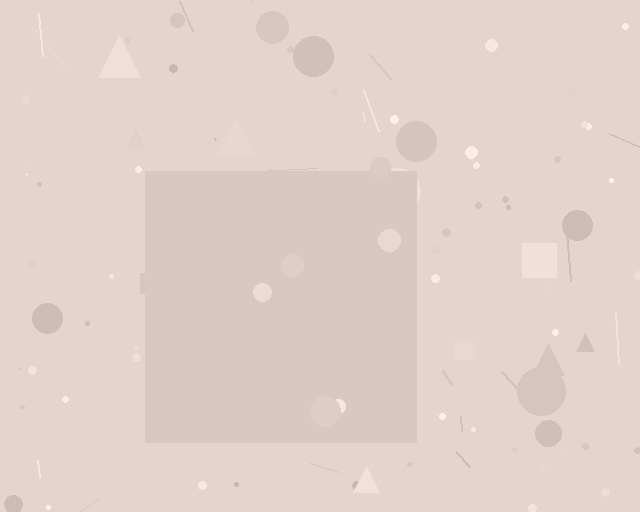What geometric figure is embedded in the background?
A square is embedded in the background.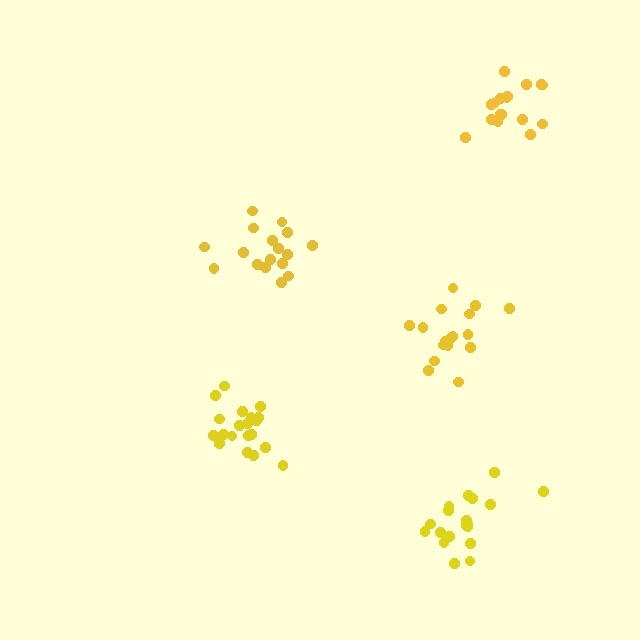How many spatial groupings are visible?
There are 5 spatial groupings.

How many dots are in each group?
Group 1: 17 dots, Group 2: 20 dots, Group 3: 19 dots, Group 4: 17 dots, Group 5: 17 dots (90 total).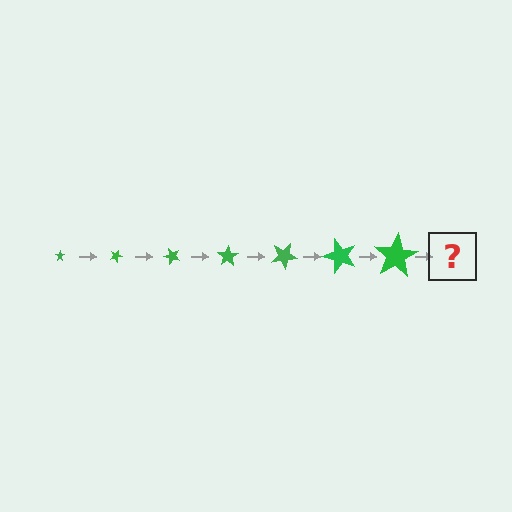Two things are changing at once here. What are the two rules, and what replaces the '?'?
The two rules are that the star grows larger each step and it rotates 25 degrees each step. The '?' should be a star, larger than the previous one and rotated 175 degrees from the start.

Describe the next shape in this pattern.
It should be a star, larger than the previous one and rotated 175 degrees from the start.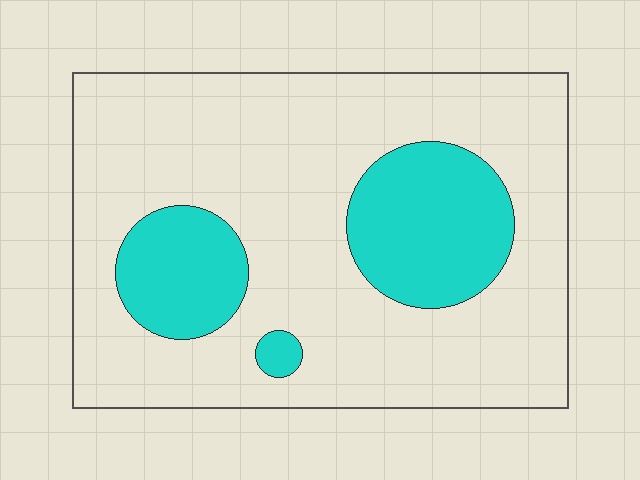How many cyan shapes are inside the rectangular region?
3.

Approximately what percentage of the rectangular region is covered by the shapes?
Approximately 25%.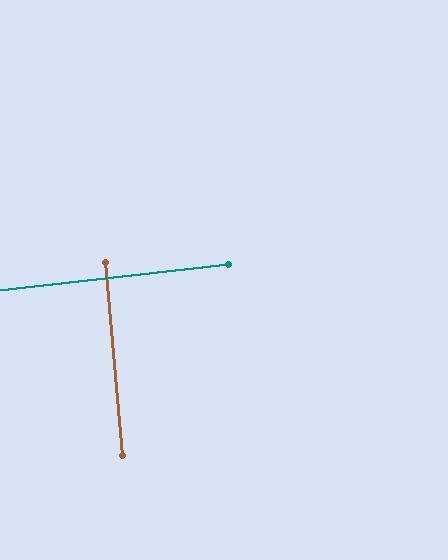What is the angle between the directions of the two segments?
Approximately 88 degrees.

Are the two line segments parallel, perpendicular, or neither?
Perpendicular — they meet at approximately 88°.